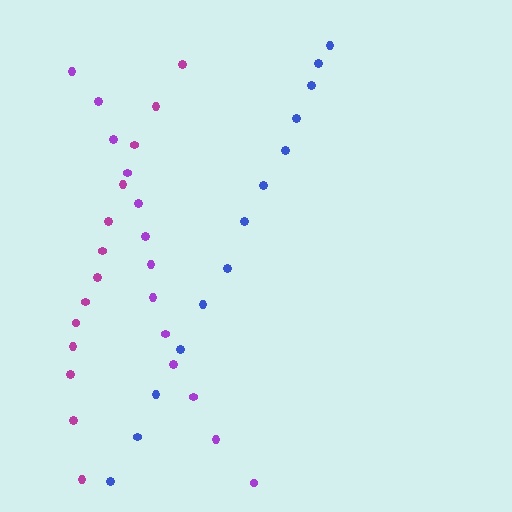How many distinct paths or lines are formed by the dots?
There are 3 distinct paths.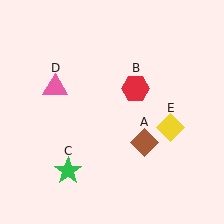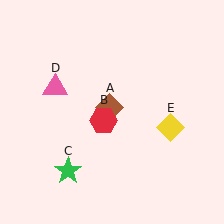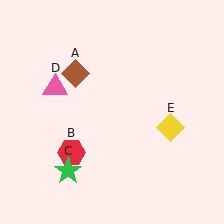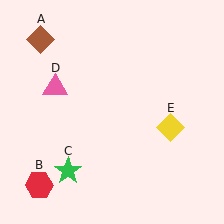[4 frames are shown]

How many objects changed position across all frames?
2 objects changed position: brown diamond (object A), red hexagon (object B).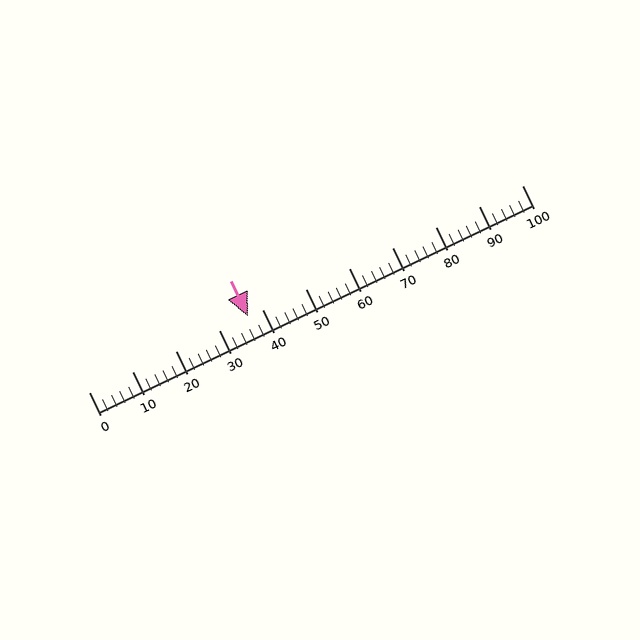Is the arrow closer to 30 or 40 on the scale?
The arrow is closer to 40.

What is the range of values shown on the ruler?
The ruler shows values from 0 to 100.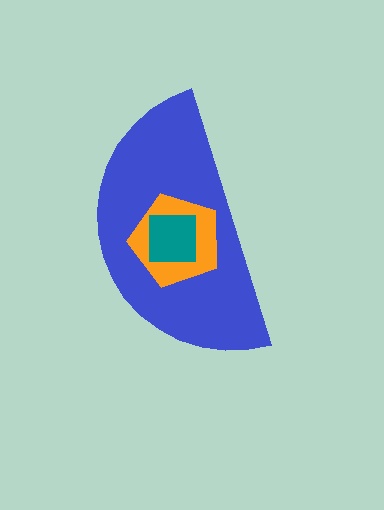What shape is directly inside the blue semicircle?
The orange pentagon.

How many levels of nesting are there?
3.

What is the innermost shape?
The teal square.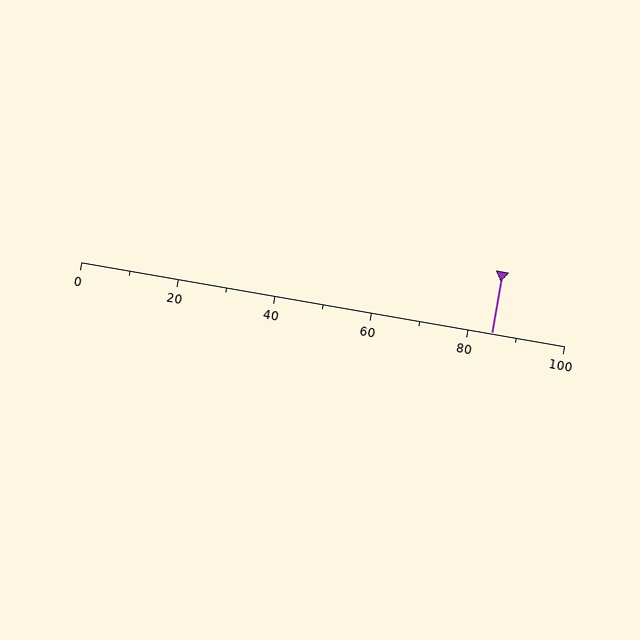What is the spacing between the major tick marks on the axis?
The major ticks are spaced 20 apart.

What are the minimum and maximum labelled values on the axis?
The axis runs from 0 to 100.